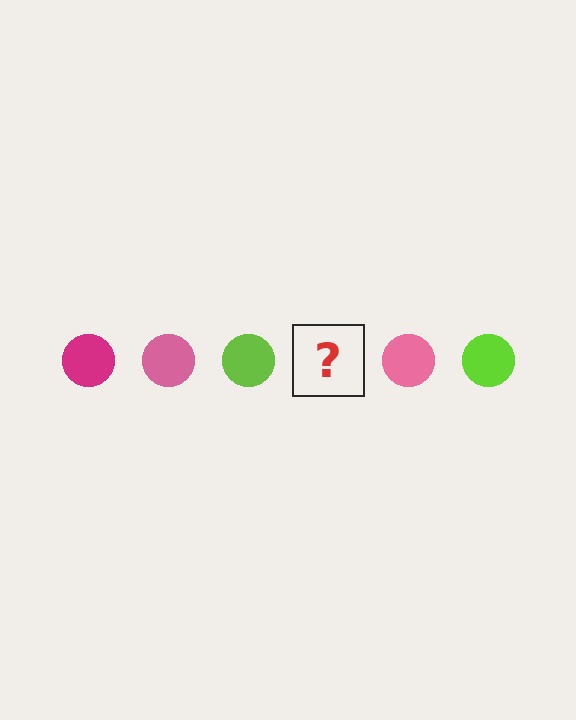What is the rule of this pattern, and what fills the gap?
The rule is that the pattern cycles through magenta, pink, lime circles. The gap should be filled with a magenta circle.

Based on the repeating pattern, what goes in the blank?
The blank should be a magenta circle.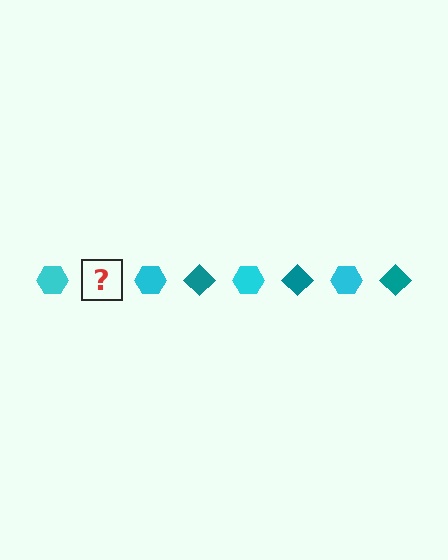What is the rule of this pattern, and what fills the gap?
The rule is that the pattern alternates between cyan hexagon and teal diamond. The gap should be filled with a teal diamond.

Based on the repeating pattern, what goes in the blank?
The blank should be a teal diamond.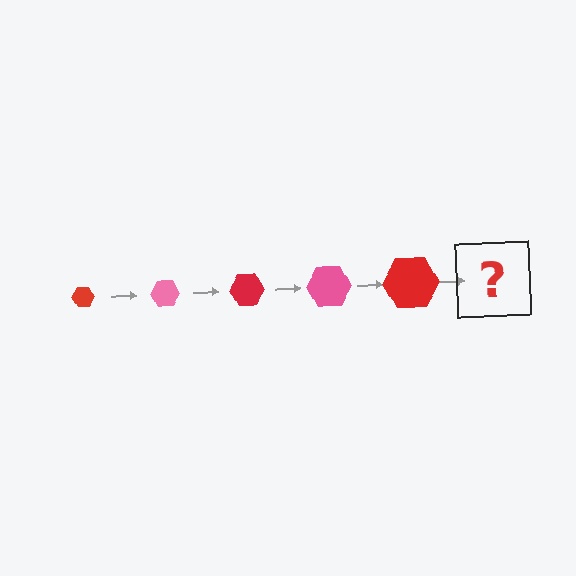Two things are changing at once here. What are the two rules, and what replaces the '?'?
The two rules are that the hexagon grows larger each step and the color cycles through red and pink. The '?' should be a pink hexagon, larger than the previous one.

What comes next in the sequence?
The next element should be a pink hexagon, larger than the previous one.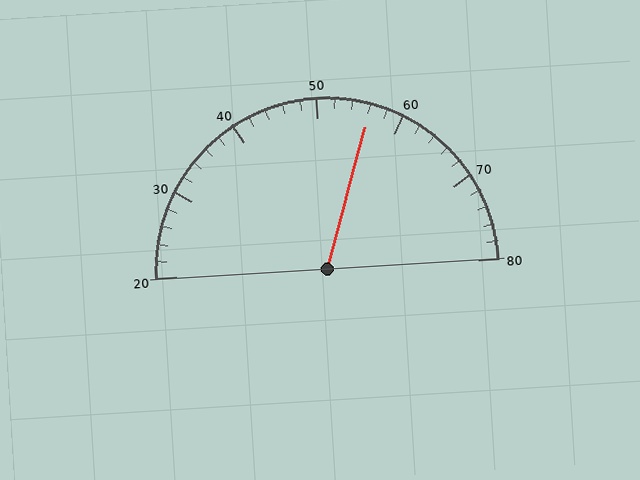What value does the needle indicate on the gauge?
The needle indicates approximately 56.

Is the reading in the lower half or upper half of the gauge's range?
The reading is in the upper half of the range (20 to 80).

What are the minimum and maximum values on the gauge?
The gauge ranges from 20 to 80.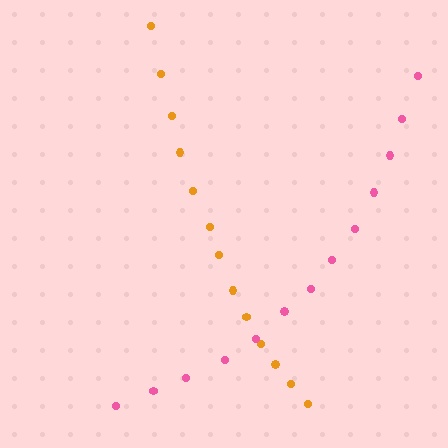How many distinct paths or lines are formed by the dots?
There are 2 distinct paths.